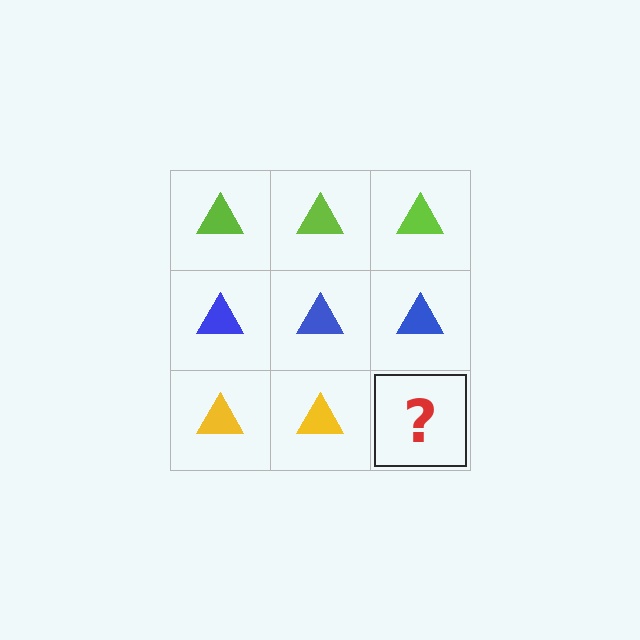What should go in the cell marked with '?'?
The missing cell should contain a yellow triangle.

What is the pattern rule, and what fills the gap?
The rule is that each row has a consistent color. The gap should be filled with a yellow triangle.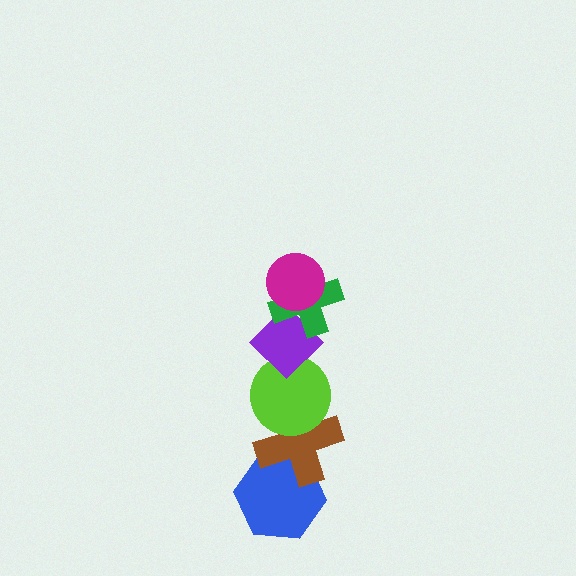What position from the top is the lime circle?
The lime circle is 4th from the top.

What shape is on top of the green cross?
The magenta circle is on top of the green cross.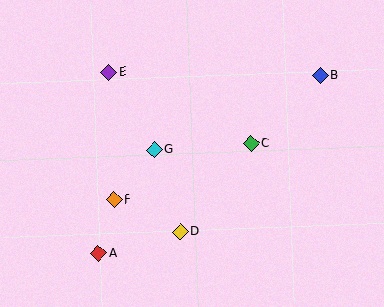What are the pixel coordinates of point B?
Point B is at (320, 75).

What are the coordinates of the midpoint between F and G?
The midpoint between F and G is at (134, 175).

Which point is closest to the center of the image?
Point G at (154, 150) is closest to the center.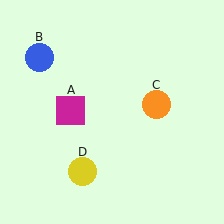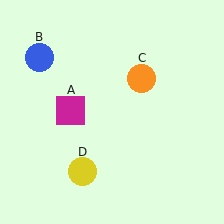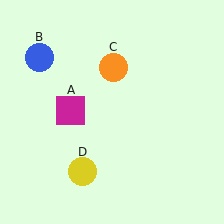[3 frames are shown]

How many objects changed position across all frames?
1 object changed position: orange circle (object C).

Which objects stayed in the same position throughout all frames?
Magenta square (object A) and blue circle (object B) and yellow circle (object D) remained stationary.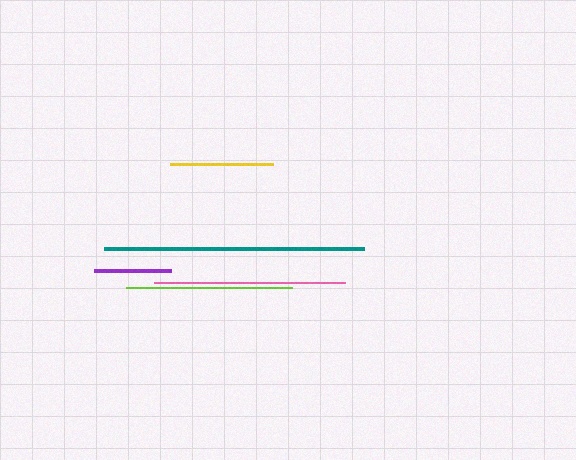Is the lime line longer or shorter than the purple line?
The lime line is longer than the purple line.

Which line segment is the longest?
The teal line is the longest at approximately 259 pixels.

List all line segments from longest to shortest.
From longest to shortest: teal, pink, lime, yellow, purple.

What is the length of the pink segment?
The pink segment is approximately 191 pixels long.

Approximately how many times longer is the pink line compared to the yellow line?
The pink line is approximately 1.8 times the length of the yellow line.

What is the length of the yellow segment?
The yellow segment is approximately 103 pixels long.